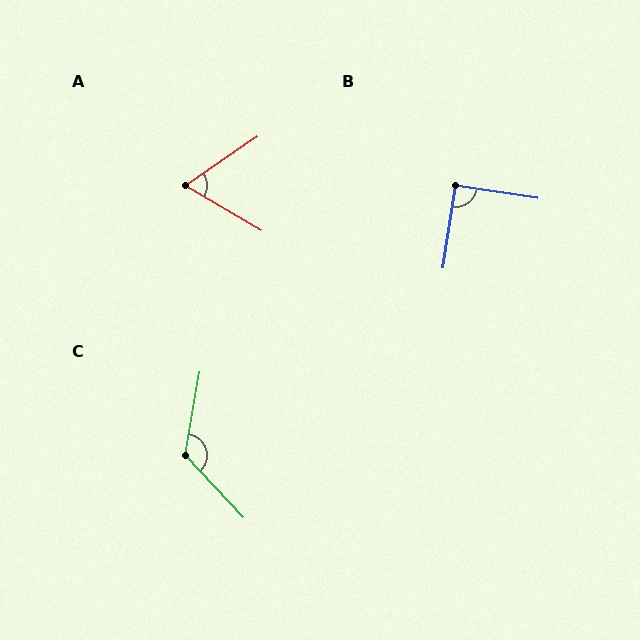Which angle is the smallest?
A, at approximately 65 degrees.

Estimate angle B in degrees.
Approximately 90 degrees.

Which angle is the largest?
C, at approximately 127 degrees.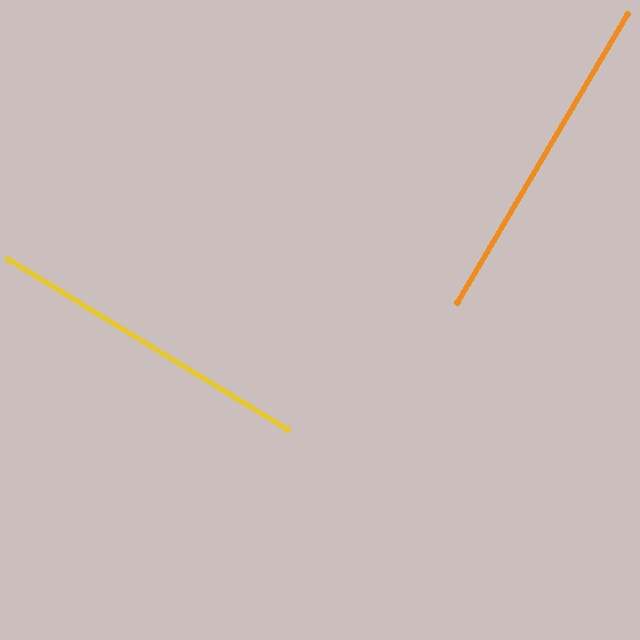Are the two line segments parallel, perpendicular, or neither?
Perpendicular — they meet at approximately 89°.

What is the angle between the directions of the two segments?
Approximately 89 degrees.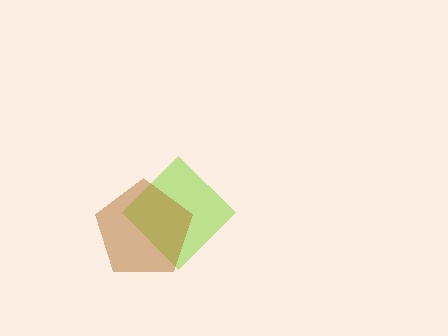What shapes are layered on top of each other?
The layered shapes are: a lime diamond, a brown pentagon.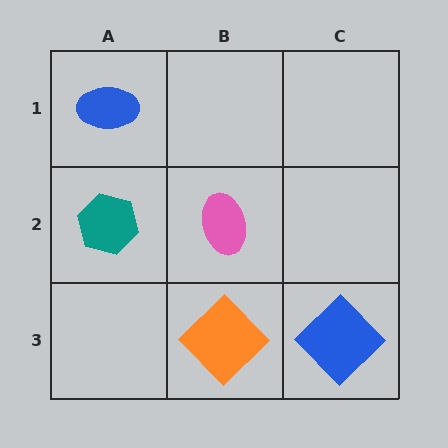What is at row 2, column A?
A teal hexagon.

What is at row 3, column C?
A blue diamond.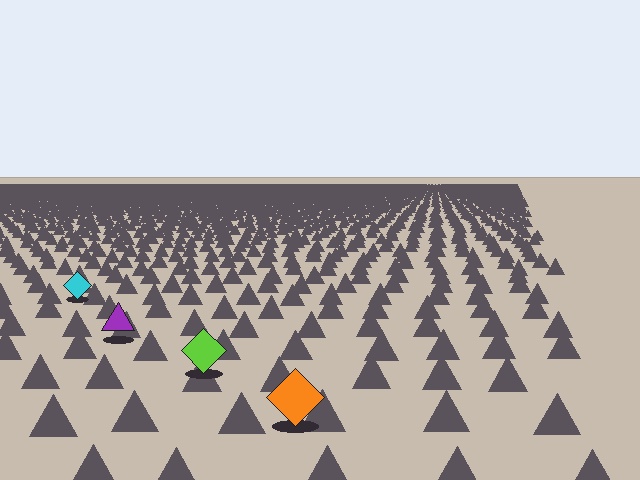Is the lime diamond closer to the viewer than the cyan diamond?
Yes. The lime diamond is closer — you can tell from the texture gradient: the ground texture is coarser near it.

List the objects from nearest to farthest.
From nearest to farthest: the orange diamond, the lime diamond, the purple triangle, the cyan diamond.